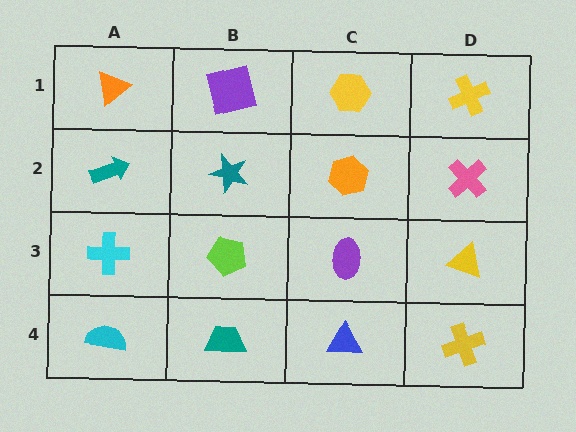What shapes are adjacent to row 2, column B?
A purple square (row 1, column B), a lime pentagon (row 3, column B), a teal arrow (row 2, column A), an orange hexagon (row 2, column C).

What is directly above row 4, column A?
A cyan cross.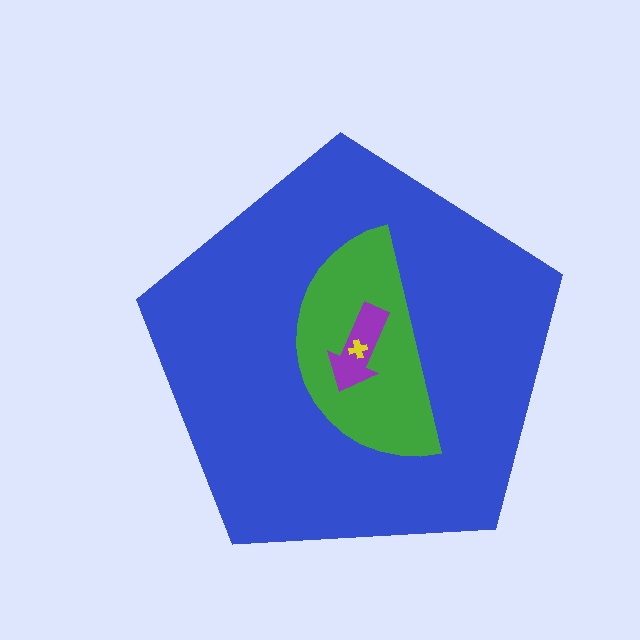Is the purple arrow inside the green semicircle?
Yes.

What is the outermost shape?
The blue pentagon.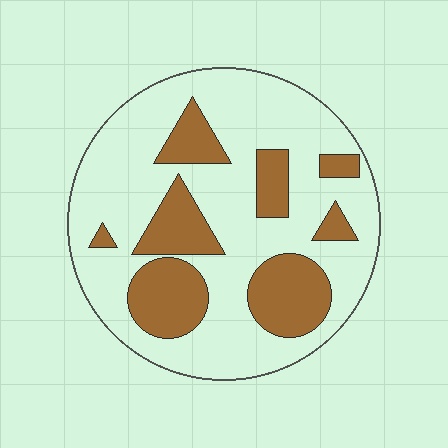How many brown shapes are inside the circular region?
8.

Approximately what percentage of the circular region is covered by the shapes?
Approximately 30%.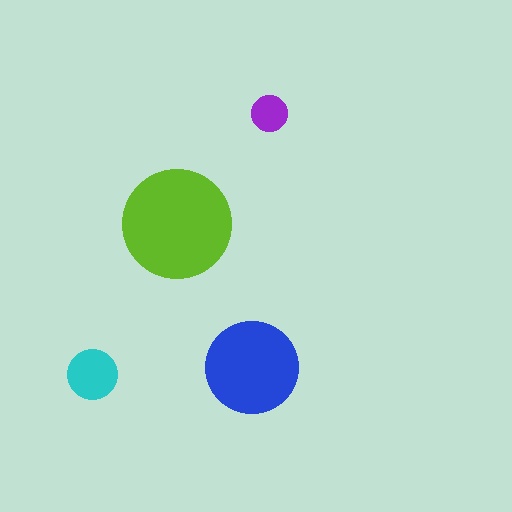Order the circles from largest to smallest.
the lime one, the blue one, the cyan one, the purple one.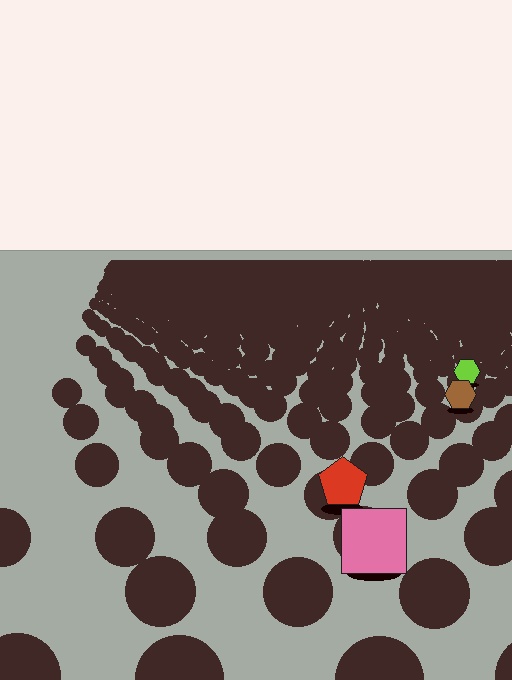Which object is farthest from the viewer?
The lime hexagon is farthest from the viewer. It appears smaller and the ground texture around it is denser.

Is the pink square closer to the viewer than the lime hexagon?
Yes. The pink square is closer — you can tell from the texture gradient: the ground texture is coarser near it.